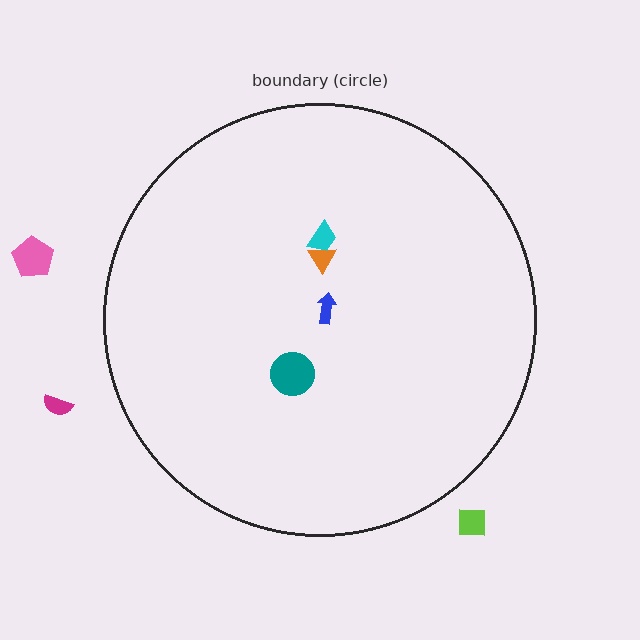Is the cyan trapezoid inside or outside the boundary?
Inside.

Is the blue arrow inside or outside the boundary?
Inside.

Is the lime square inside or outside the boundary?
Outside.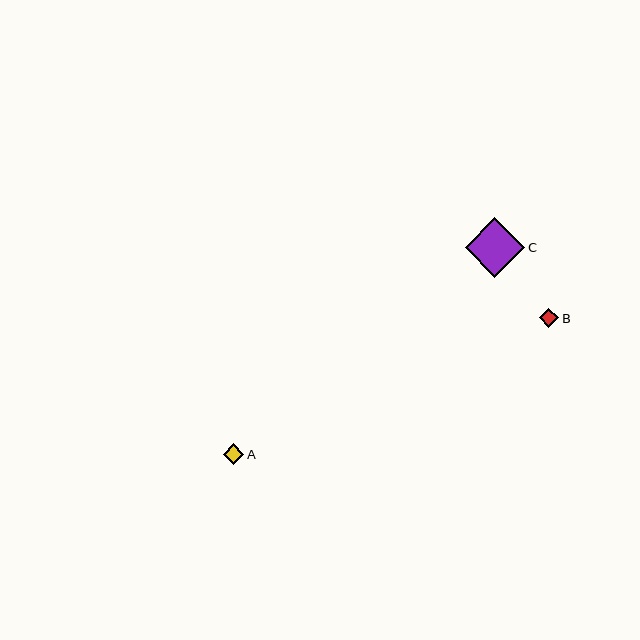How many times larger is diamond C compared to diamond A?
Diamond C is approximately 3.0 times the size of diamond A.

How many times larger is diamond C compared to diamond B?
Diamond C is approximately 3.1 times the size of diamond B.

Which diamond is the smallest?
Diamond B is the smallest with a size of approximately 20 pixels.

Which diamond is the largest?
Diamond C is the largest with a size of approximately 60 pixels.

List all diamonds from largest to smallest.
From largest to smallest: C, A, B.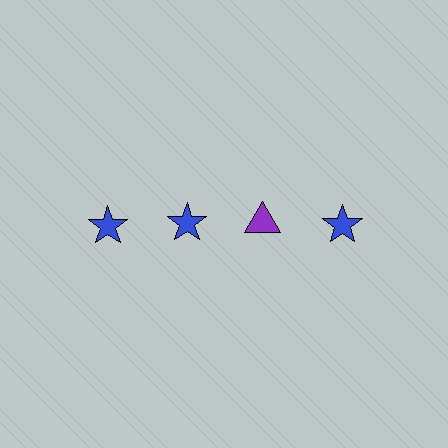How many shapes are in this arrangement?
There are 4 shapes arranged in a grid pattern.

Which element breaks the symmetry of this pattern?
The purple triangle in the top row, center column breaks the symmetry. All other shapes are blue stars.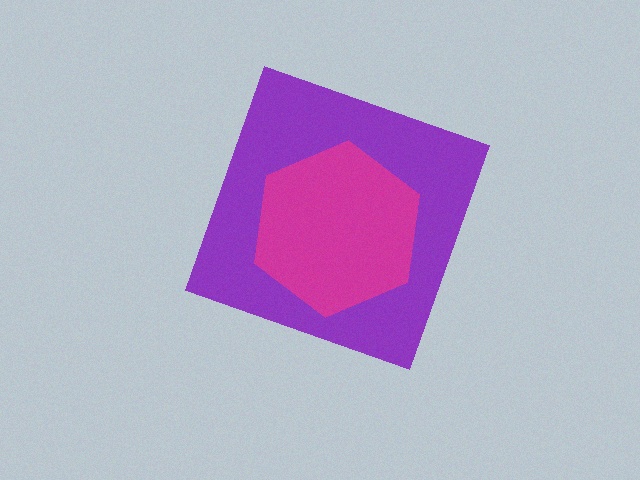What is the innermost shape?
The magenta hexagon.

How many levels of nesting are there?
2.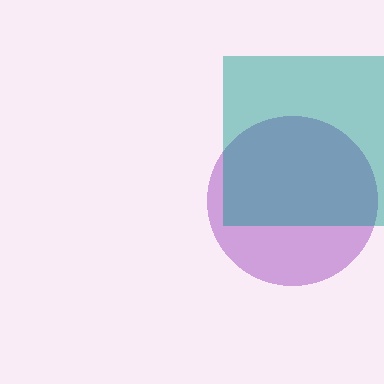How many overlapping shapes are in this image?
There are 2 overlapping shapes in the image.